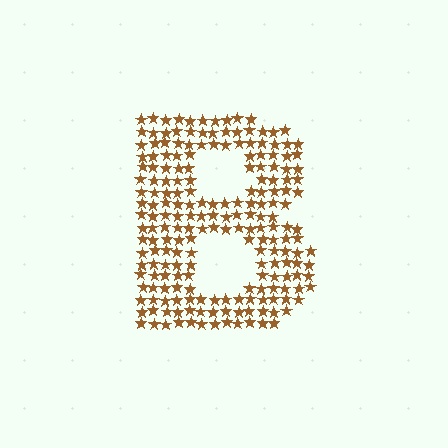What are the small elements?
The small elements are stars.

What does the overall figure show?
The overall figure shows the letter B.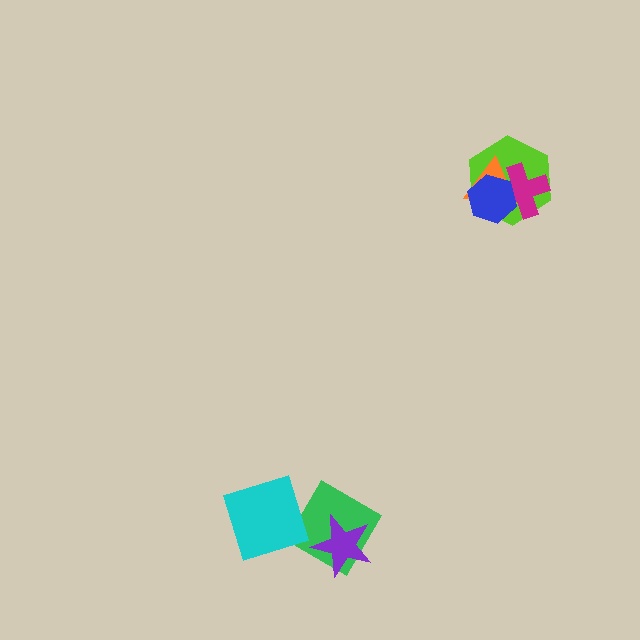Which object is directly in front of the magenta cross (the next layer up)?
The orange triangle is directly in front of the magenta cross.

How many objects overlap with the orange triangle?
3 objects overlap with the orange triangle.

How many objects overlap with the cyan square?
1 object overlaps with the cyan square.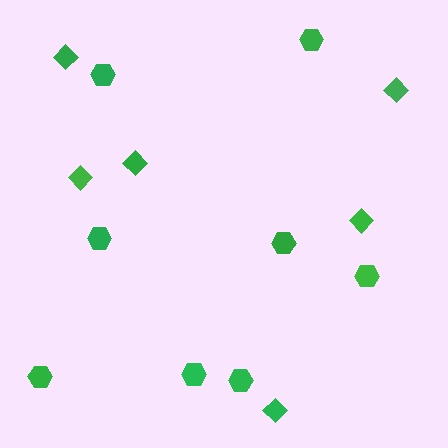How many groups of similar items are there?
There are 2 groups: one group of diamonds (6) and one group of hexagons (8).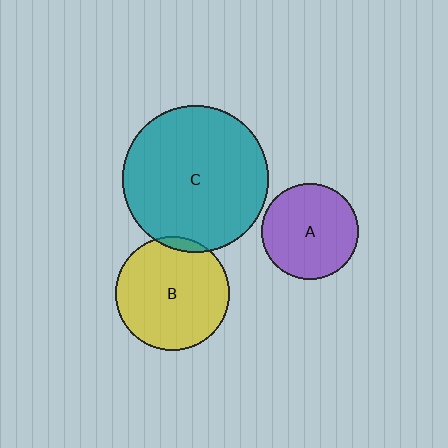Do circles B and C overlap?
Yes.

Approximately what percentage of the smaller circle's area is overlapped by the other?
Approximately 5%.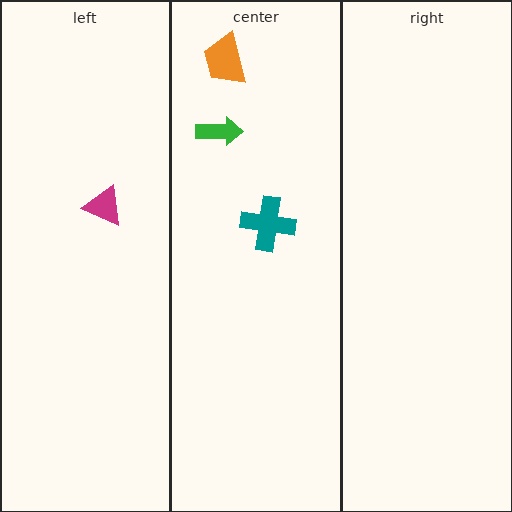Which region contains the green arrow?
The center region.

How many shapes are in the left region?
1.